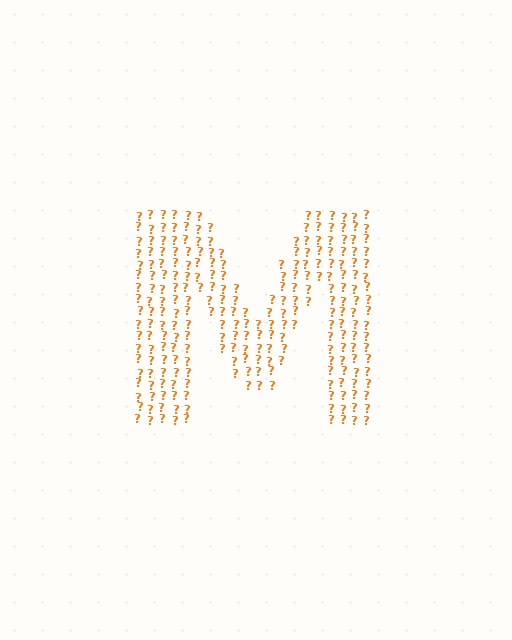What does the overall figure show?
The overall figure shows the letter M.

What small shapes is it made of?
It is made of small question marks.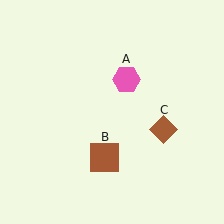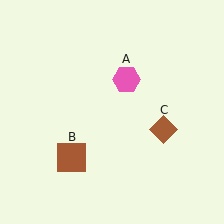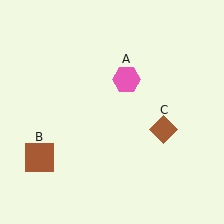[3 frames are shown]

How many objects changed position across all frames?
1 object changed position: brown square (object B).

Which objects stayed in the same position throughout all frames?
Pink hexagon (object A) and brown diamond (object C) remained stationary.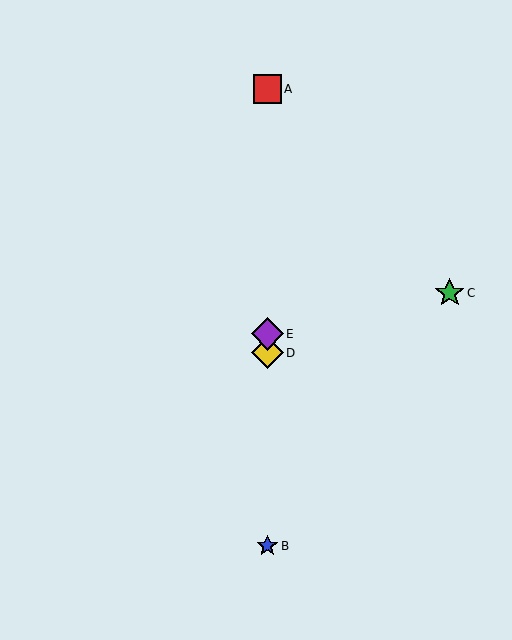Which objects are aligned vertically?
Objects A, B, D, E are aligned vertically.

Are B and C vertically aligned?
No, B is at x≈267 and C is at x≈450.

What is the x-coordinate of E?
Object E is at x≈267.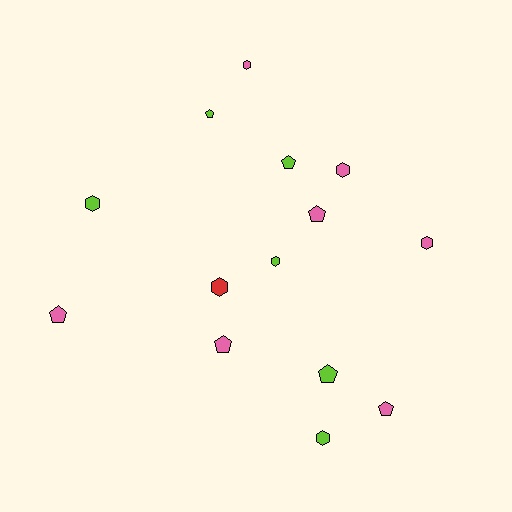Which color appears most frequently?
Pink, with 7 objects.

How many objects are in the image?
There are 14 objects.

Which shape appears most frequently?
Hexagon, with 7 objects.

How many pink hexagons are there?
There are 3 pink hexagons.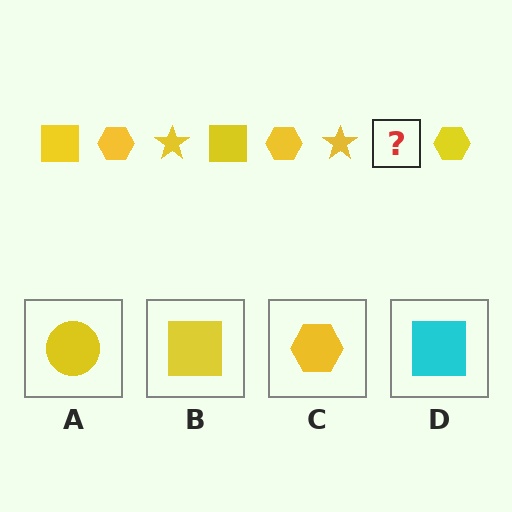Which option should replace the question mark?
Option B.